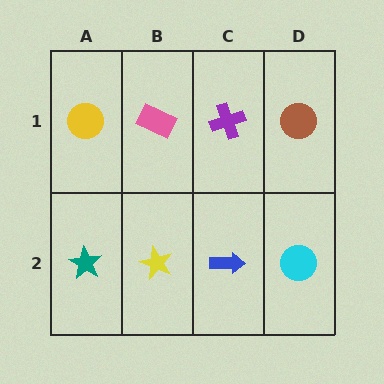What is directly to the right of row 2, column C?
A cyan circle.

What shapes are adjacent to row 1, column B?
A yellow star (row 2, column B), a yellow circle (row 1, column A), a purple cross (row 1, column C).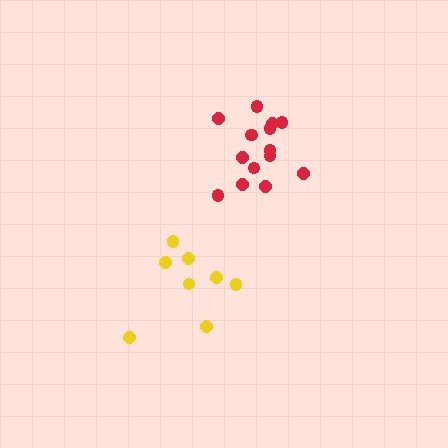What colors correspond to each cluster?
The clusters are colored: red, yellow.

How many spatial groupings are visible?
There are 2 spatial groupings.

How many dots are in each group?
Group 1: 14 dots, Group 2: 8 dots (22 total).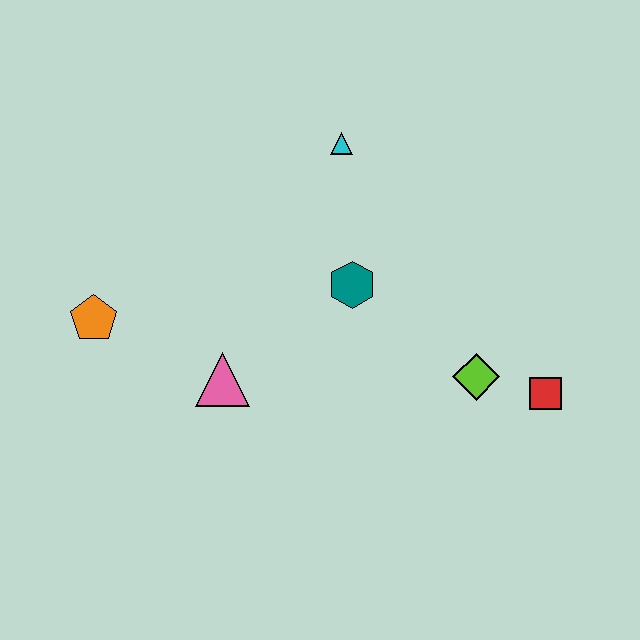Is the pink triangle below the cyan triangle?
Yes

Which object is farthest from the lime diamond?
The orange pentagon is farthest from the lime diamond.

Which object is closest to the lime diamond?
The red square is closest to the lime diamond.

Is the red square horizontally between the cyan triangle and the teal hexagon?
No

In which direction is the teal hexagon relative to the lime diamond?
The teal hexagon is to the left of the lime diamond.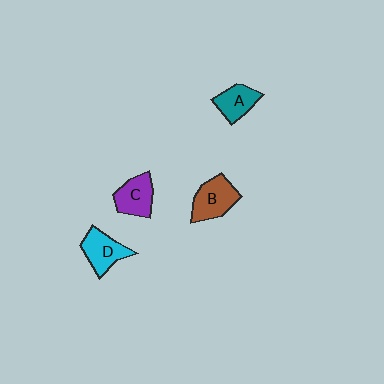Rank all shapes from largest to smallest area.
From largest to smallest: B (brown), D (cyan), C (purple), A (teal).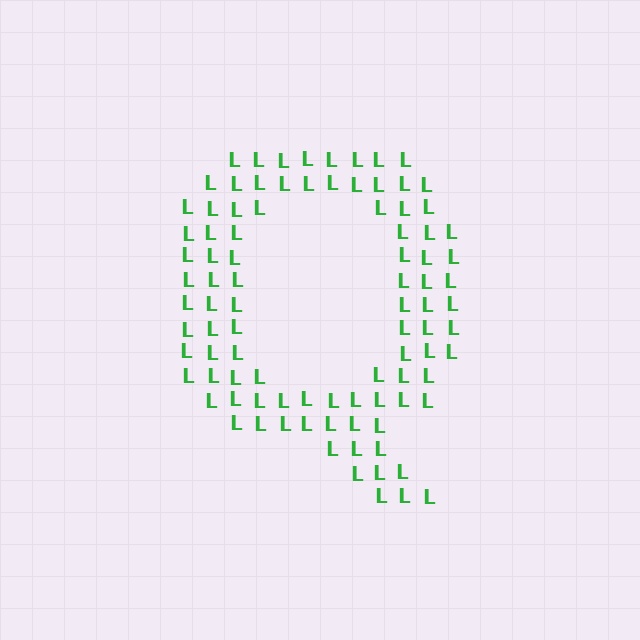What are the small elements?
The small elements are letter L's.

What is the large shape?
The large shape is the letter Q.